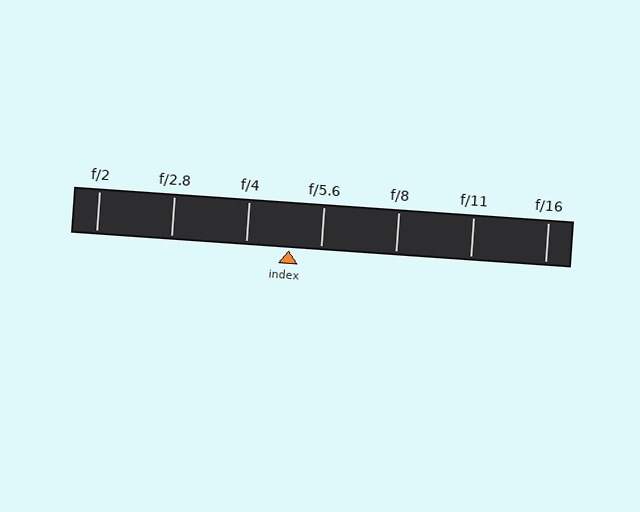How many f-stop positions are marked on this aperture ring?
There are 7 f-stop positions marked.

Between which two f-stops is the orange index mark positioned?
The index mark is between f/4 and f/5.6.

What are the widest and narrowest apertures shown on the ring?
The widest aperture shown is f/2 and the narrowest is f/16.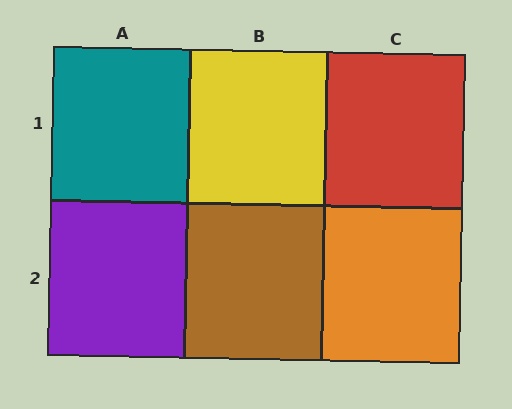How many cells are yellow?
1 cell is yellow.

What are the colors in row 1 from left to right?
Teal, yellow, red.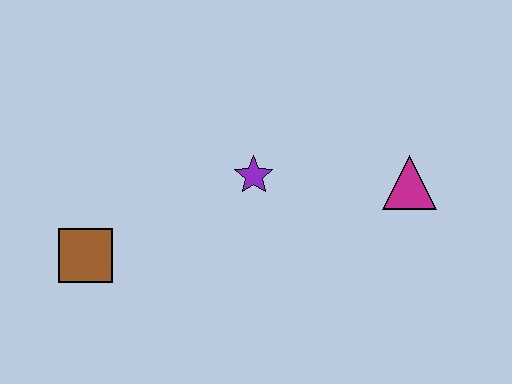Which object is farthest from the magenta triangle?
The brown square is farthest from the magenta triangle.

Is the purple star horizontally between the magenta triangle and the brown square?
Yes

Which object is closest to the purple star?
The magenta triangle is closest to the purple star.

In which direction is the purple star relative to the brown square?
The purple star is to the right of the brown square.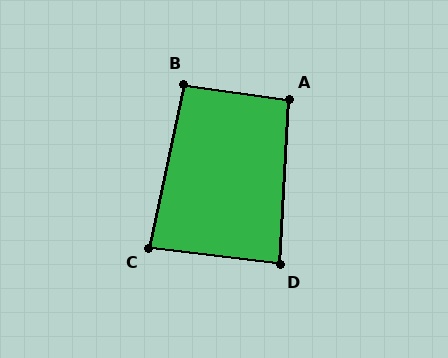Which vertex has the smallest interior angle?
C, at approximately 85 degrees.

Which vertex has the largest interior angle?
A, at approximately 95 degrees.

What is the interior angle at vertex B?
Approximately 94 degrees (approximately right).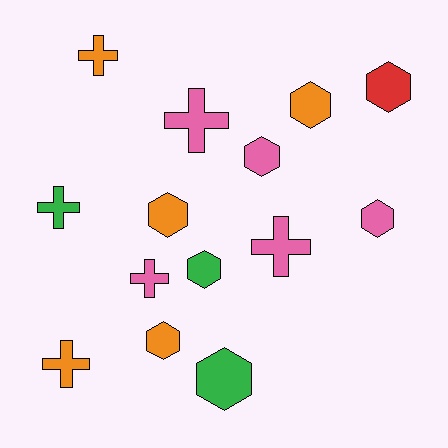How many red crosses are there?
There are no red crosses.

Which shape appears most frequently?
Hexagon, with 8 objects.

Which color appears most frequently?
Pink, with 5 objects.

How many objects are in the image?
There are 14 objects.